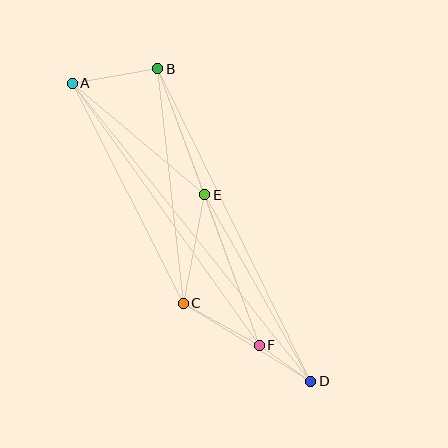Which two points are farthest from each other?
Points A and D are farthest from each other.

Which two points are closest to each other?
Points D and F are closest to each other.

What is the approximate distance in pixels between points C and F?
The distance between C and F is approximately 87 pixels.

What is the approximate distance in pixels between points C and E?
The distance between C and E is approximately 111 pixels.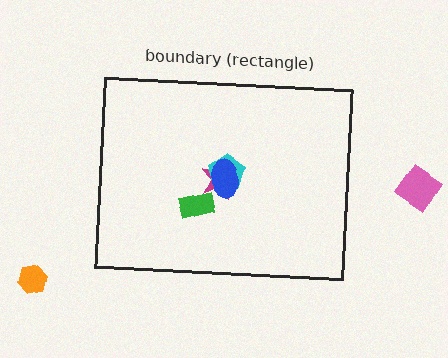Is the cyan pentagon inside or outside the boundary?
Inside.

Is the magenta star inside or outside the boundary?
Inside.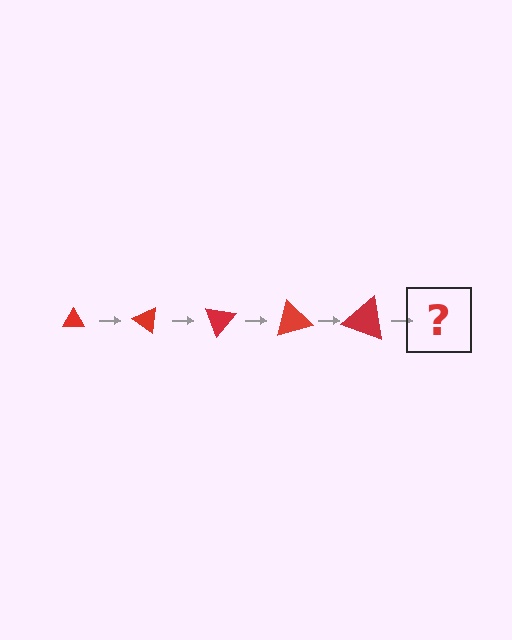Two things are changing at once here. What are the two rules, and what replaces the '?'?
The two rules are that the triangle grows larger each step and it rotates 35 degrees each step. The '?' should be a triangle, larger than the previous one and rotated 175 degrees from the start.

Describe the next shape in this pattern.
It should be a triangle, larger than the previous one and rotated 175 degrees from the start.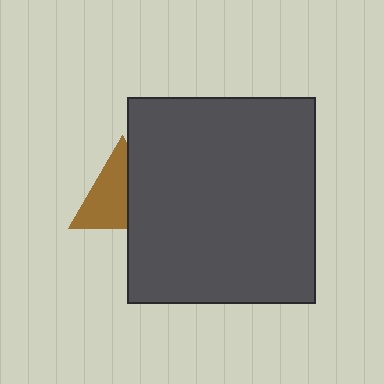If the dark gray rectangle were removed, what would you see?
You would see the complete brown triangle.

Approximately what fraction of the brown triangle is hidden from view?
Roughly 41% of the brown triangle is hidden behind the dark gray rectangle.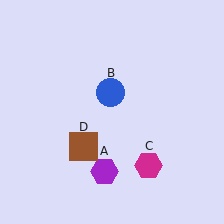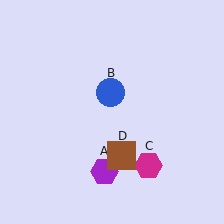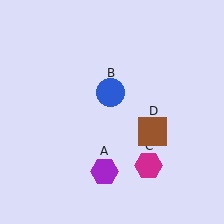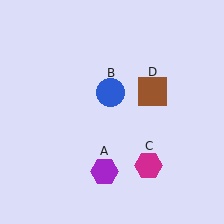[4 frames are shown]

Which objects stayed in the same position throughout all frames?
Purple hexagon (object A) and blue circle (object B) and magenta hexagon (object C) remained stationary.